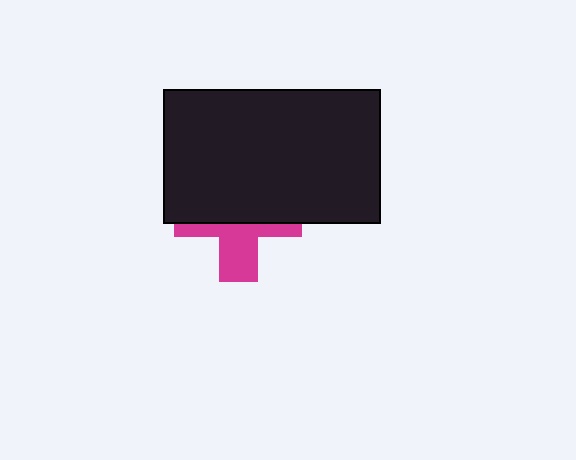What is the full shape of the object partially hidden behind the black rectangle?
The partially hidden object is a magenta cross.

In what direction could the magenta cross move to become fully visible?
The magenta cross could move down. That would shift it out from behind the black rectangle entirely.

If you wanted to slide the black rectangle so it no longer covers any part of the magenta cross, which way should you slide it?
Slide it up — that is the most direct way to separate the two shapes.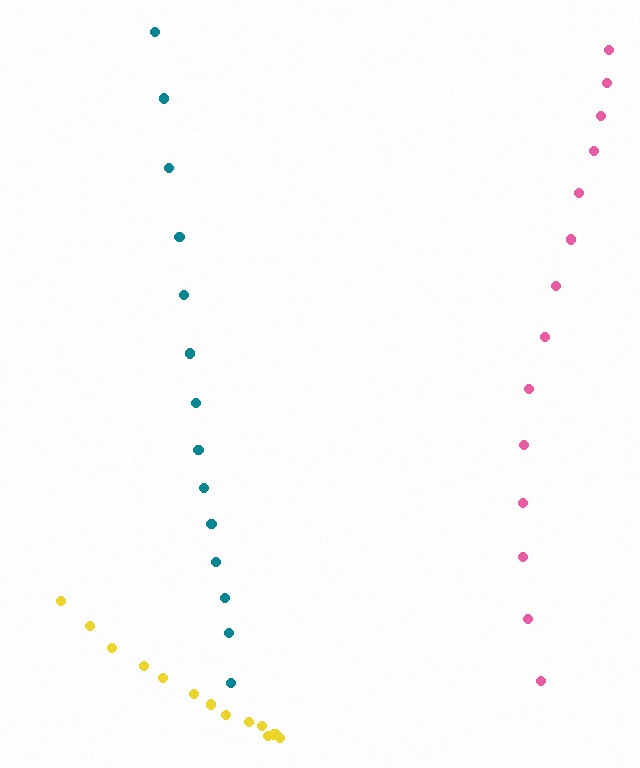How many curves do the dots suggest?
There are 3 distinct paths.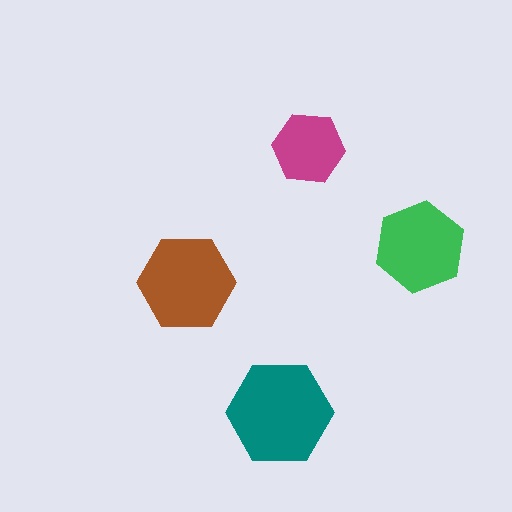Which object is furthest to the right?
The green hexagon is rightmost.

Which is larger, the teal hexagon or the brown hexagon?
The teal one.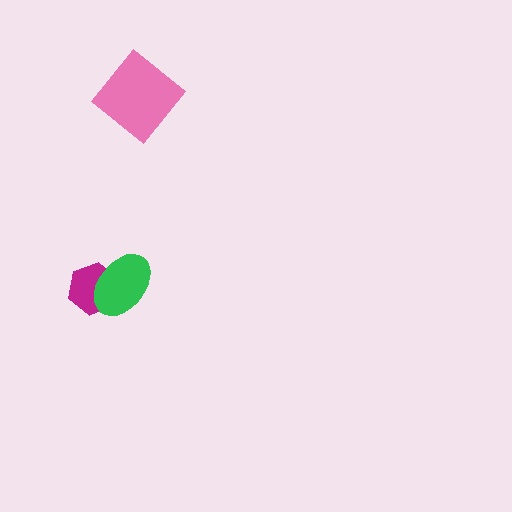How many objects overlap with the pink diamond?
0 objects overlap with the pink diamond.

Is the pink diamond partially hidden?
No, no other shape covers it.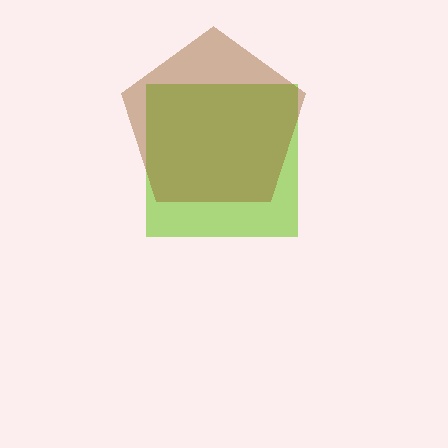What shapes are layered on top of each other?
The layered shapes are: a lime square, a brown pentagon.